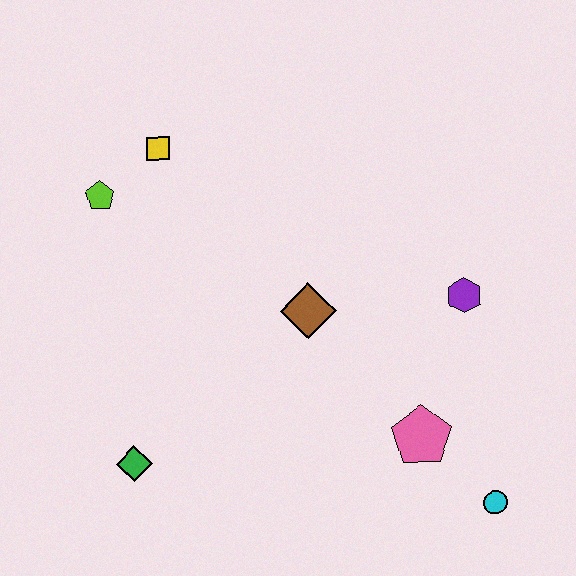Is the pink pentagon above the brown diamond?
No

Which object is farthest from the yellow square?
The cyan circle is farthest from the yellow square.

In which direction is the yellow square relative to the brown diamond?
The yellow square is above the brown diamond.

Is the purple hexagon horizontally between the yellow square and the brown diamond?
No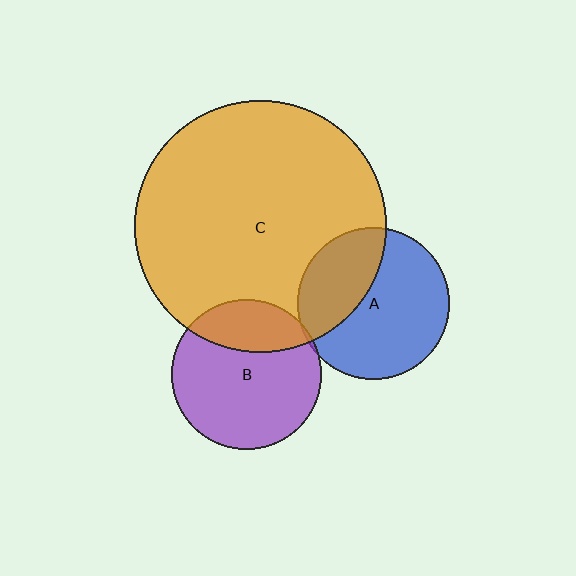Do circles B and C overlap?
Yes.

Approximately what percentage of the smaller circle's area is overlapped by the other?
Approximately 25%.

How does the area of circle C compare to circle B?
Approximately 2.8 times.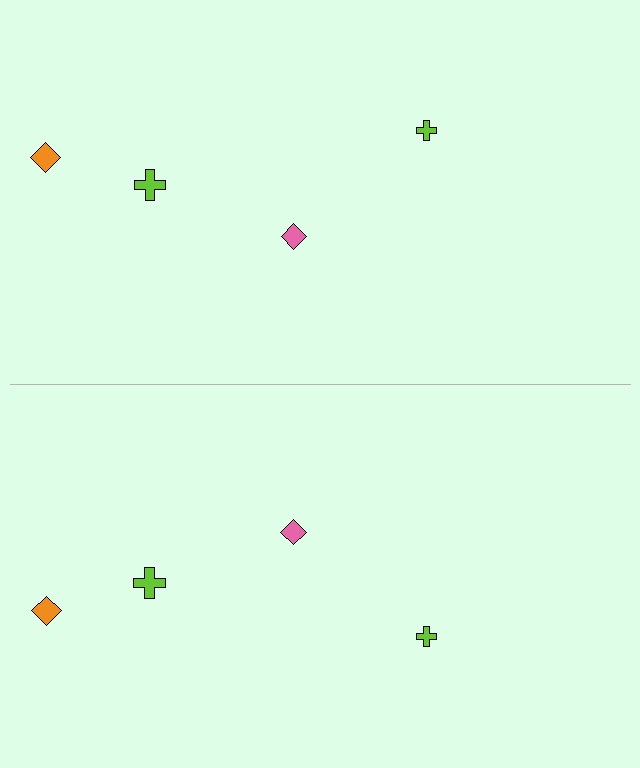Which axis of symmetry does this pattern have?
The pattern has a horizontal axis of symmetry running through the center of the image.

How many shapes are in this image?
There are 8 shapes in this image.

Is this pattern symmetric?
Yes, this pattern has bilateral (reflection) symmetry.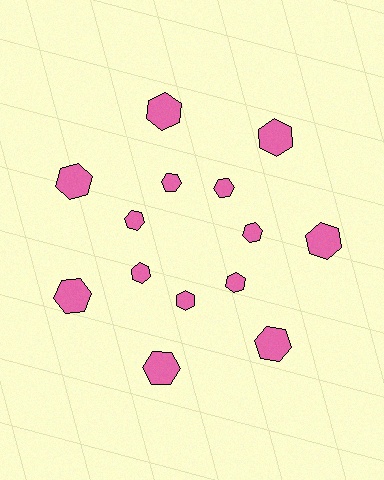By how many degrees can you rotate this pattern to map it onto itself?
The pattern maps onto itself every 51 degrees of rotation.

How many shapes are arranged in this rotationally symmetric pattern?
There are 14 shapes, arranged in 7 groups of 2.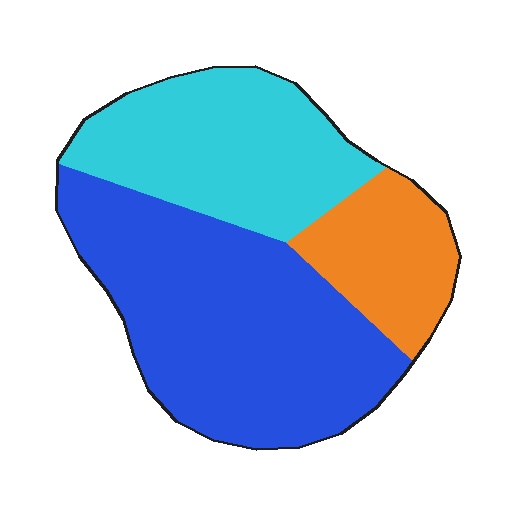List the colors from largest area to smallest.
From largest to smallest: blue, cyan, orange.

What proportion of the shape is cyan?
Cyan takes up about one third (1/3) of the shape.